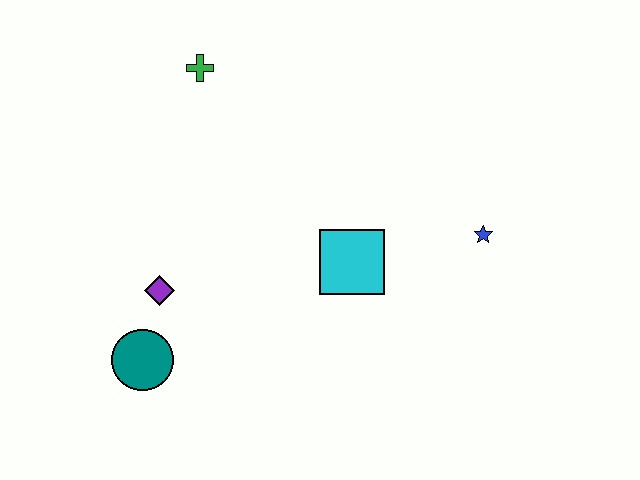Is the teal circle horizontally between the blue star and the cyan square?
No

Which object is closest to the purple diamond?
The teal circle is closest to the purple diamond.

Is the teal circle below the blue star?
Yes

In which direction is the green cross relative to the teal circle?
The green cross is above the teal circle.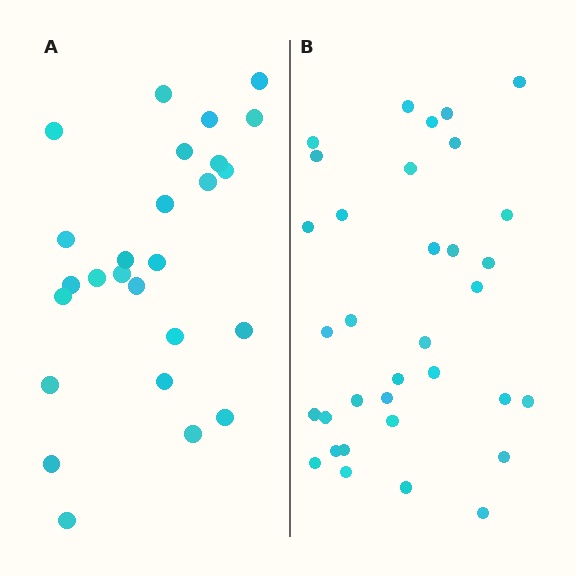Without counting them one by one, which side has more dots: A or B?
Region B (the right region) has more dots.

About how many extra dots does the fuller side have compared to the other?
Region B has roughly 8 or so more dots than region A.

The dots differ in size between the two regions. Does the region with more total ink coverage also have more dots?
No. Region A has more total ink coverage because its dots are larger, but region B actually contains more individual dots. Total area can be misleading — the number of items is what matters here.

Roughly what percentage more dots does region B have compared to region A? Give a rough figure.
About 30% more.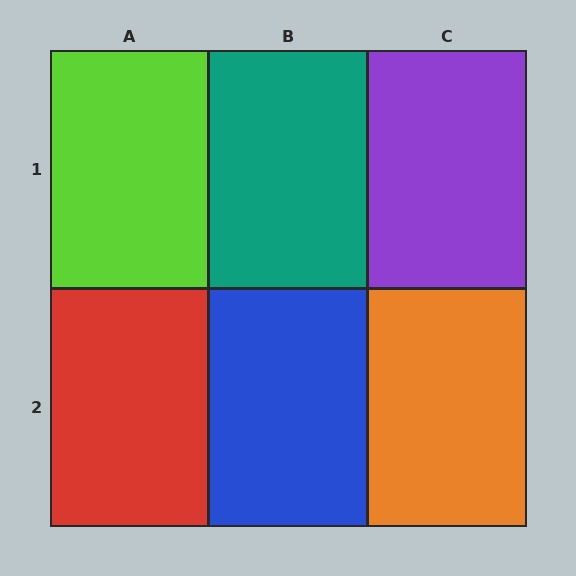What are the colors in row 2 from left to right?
Red, blue, orange.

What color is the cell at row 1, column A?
Lime.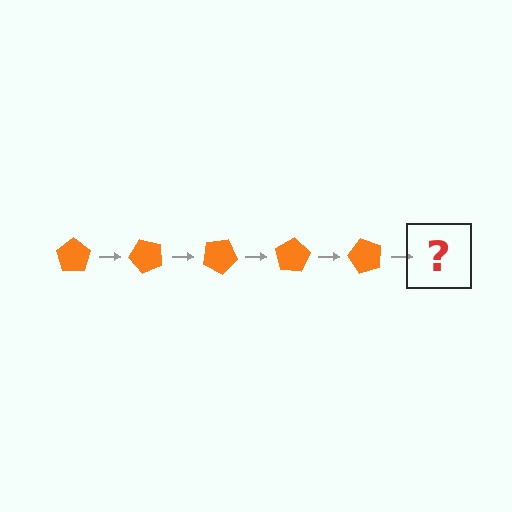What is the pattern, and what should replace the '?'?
The pattern is that the pentagon rotates 50 degrees each step. The '?' should be an orange pentagon rotated 250 degrees.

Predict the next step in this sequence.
The next step is an orange pentagon rotated 250 degrees.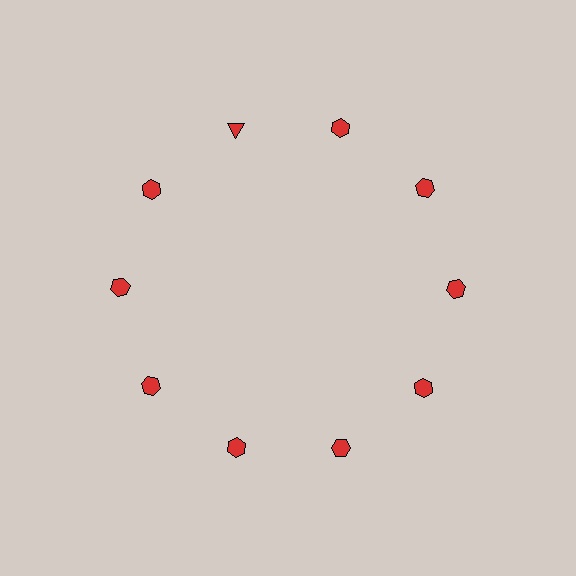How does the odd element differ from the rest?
It has a different shape: triangle instead of hexagon.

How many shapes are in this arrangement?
There are 10 shapes arranged in a ring pattern.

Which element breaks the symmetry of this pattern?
The red triangle at roughly the 11 o'clock position breaks the symmetry. All other shapes are red hexagons.